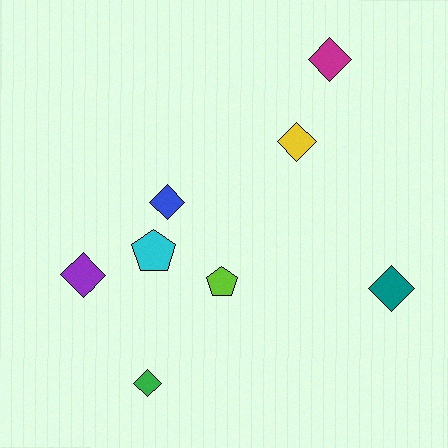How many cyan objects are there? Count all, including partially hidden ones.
There is 1 cyan object.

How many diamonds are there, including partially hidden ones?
There are 6 diamonds.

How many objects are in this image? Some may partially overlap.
There are 8 objects.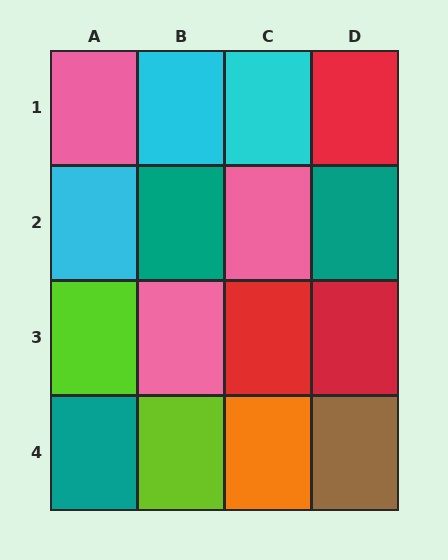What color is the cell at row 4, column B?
Lime.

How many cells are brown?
1 cell is brown.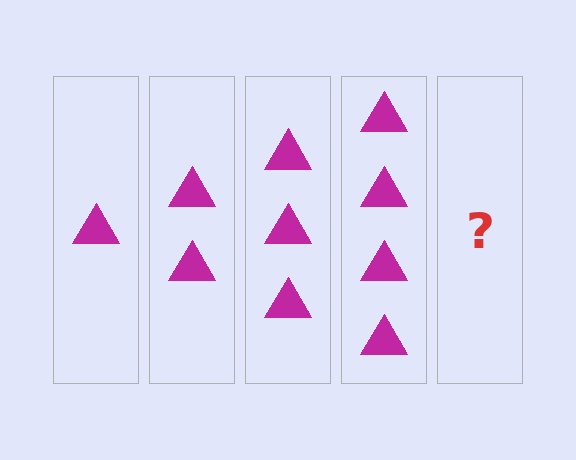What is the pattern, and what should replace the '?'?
The pattern is that each step adds one more triangle. The '?' should be 5 triangles.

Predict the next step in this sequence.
The next step is 5 triangles.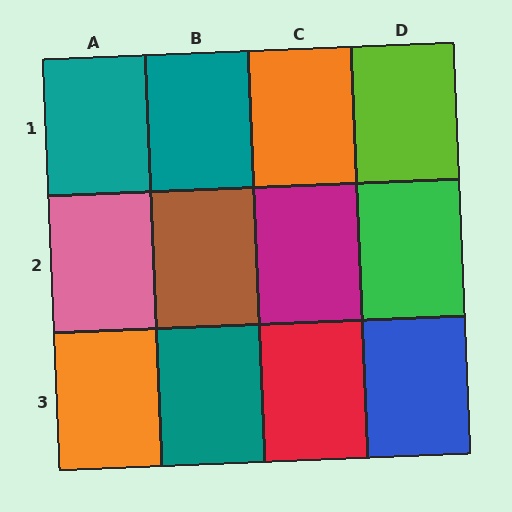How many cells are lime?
1 cell is lime.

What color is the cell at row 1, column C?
Orange.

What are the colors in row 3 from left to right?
Orange, teal, red, blue.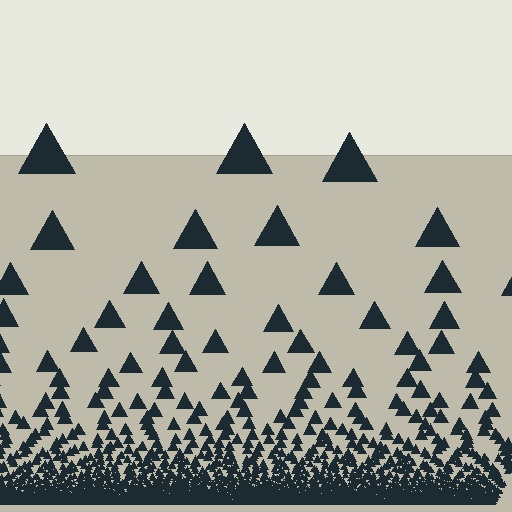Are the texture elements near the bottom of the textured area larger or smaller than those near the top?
Smaller. The gradient is inverted — elements near the bottom are smaller and denser.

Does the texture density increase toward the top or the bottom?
Density increases toward the bottom.